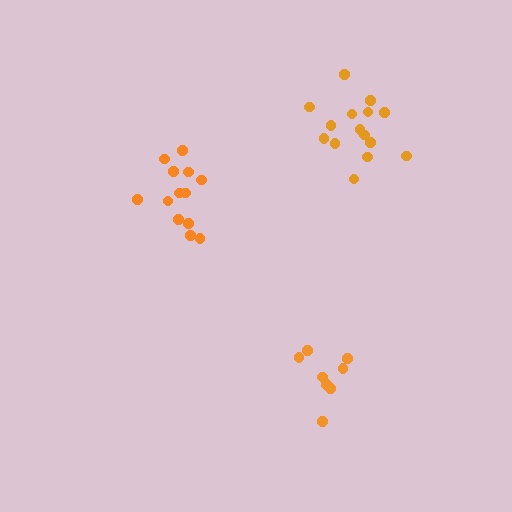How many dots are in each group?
Group 1: 9 dots, Group 2: 15 dots, Group 3: 13 dots (37 total).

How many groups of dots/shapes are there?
There are 3 groups.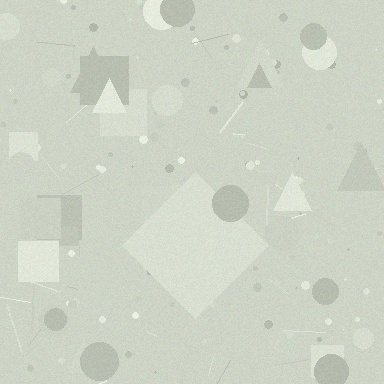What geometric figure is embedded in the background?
A diamond is embedded in the background.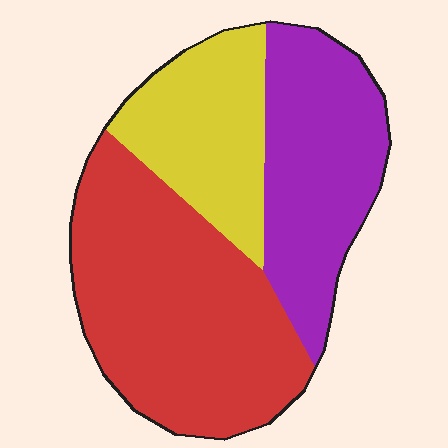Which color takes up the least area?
Yellow, at roughly 25%.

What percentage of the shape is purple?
Purple covers 30% of the shape.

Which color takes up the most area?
Red, at roughly 45%.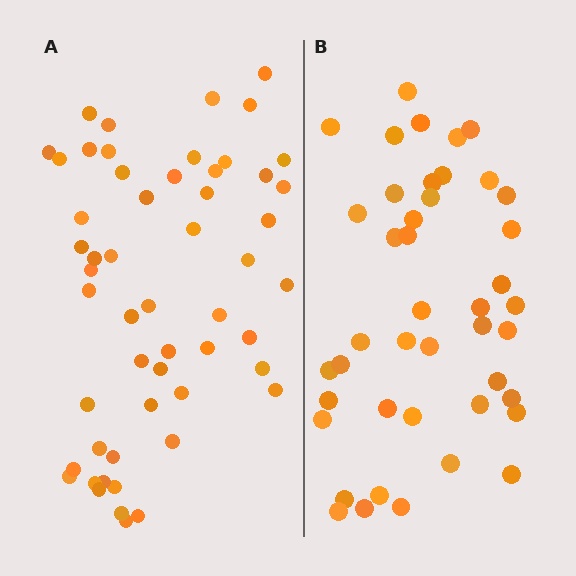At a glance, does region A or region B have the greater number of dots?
Region A (the left region) has more dots.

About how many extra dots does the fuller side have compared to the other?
Region A has roughly 12 or so more dots than region B.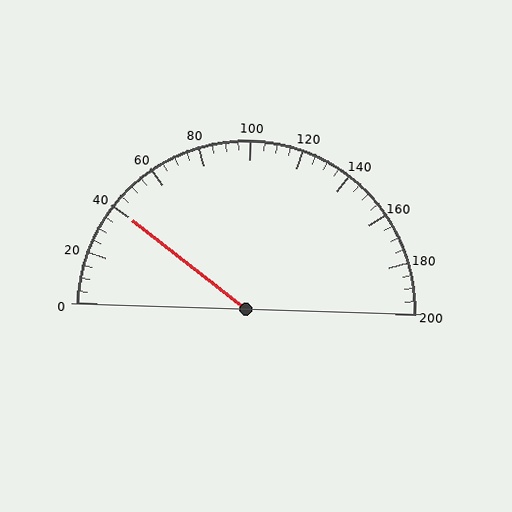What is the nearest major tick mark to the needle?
The nearest major tick mark is 40.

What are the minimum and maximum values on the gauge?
The gauge ranges from 0 to 200.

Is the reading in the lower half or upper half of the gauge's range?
The reading is in the lower half of the range (0 to 200).